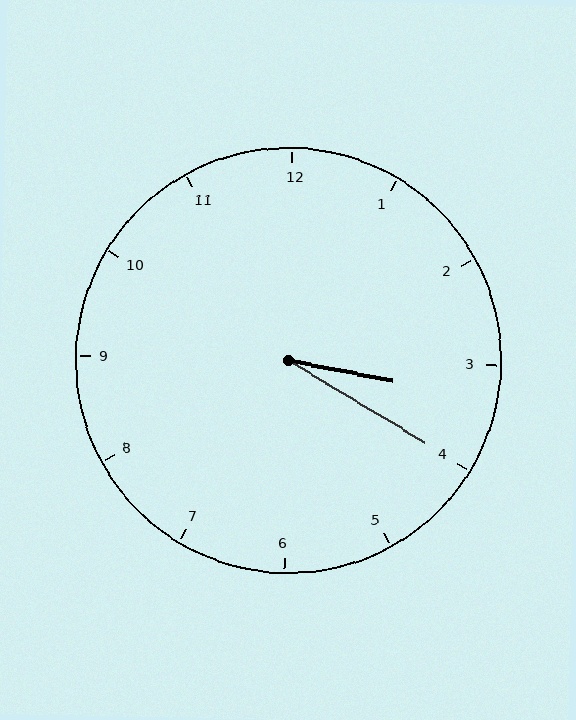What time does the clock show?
3:20.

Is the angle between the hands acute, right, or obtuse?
It is acute.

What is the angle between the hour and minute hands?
Approximately 20 degrees.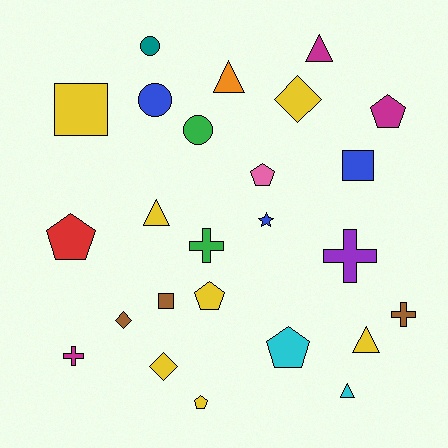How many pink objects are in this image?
There is 1 pink object.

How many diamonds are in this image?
There are 3 diamonds.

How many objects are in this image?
There are 25 objects.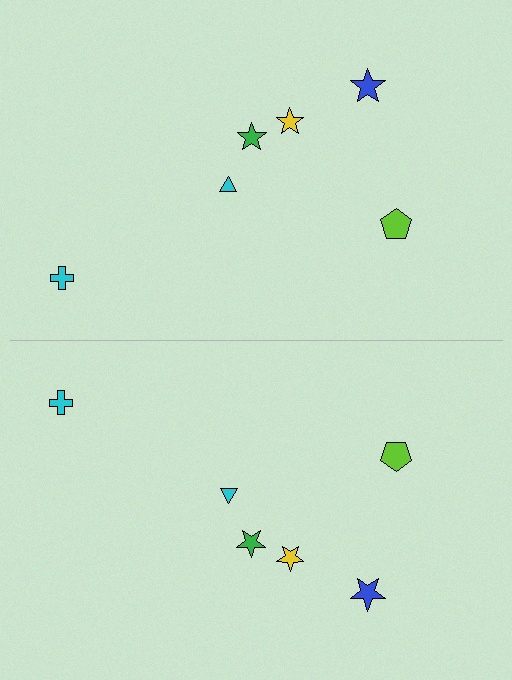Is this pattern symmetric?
Yes, this pattern has bilateral (reflection) symmetry.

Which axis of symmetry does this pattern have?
The pattern has a horizontal axis of symmetry running through the center of the image.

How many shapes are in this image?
There are 12 shapes in this image.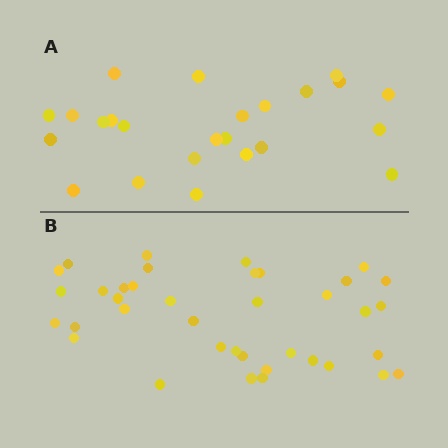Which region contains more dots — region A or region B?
Region B (the bottom region) has more dots.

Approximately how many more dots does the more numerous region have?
Region B has approximately 15 more dots than region A.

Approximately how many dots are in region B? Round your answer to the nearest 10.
About 40 dots. (The exact count is 38, which rounds to 40.)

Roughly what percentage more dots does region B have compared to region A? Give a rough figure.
About 60% more.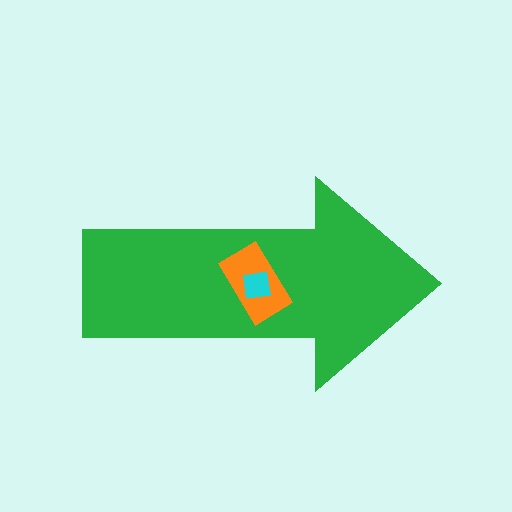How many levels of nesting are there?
3.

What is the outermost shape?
The green arrow.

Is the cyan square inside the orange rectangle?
Yes.